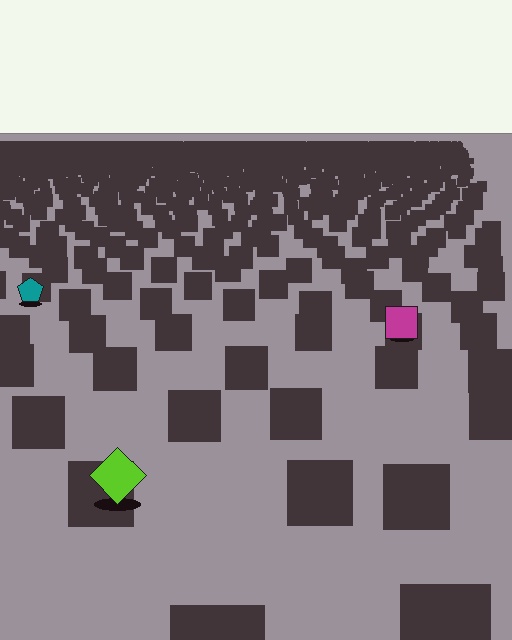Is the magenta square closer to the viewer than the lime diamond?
No. The lime diamond is closer — you can tell from the texture gradient: the ground texture is coarser near it.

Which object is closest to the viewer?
The lime diamond is closest. The texture marks near it are larger and more spread out.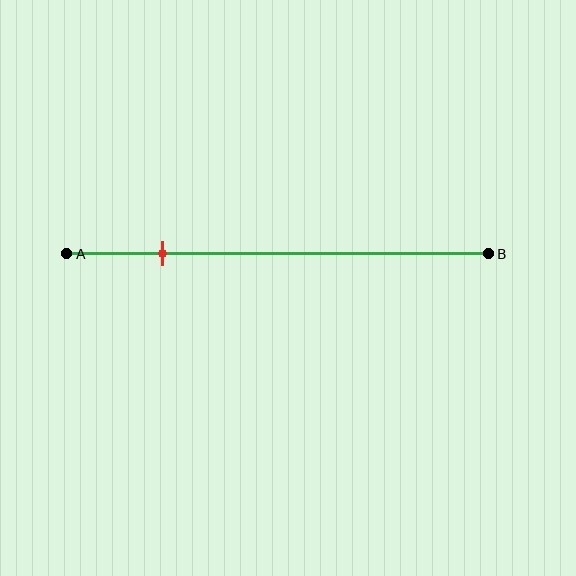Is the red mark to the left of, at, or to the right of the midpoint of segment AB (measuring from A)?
The red mark is to the left of the midpoint of segment AB.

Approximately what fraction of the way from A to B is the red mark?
The red mark is approximately 25% of the way from A to B.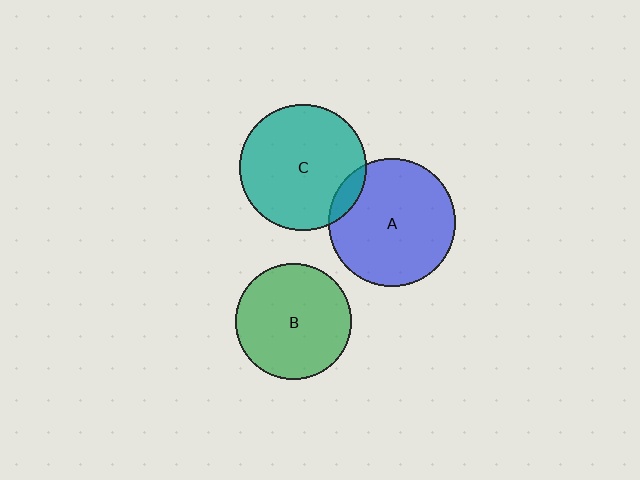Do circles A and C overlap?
Yes.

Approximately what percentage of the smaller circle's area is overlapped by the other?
Approximately 10%.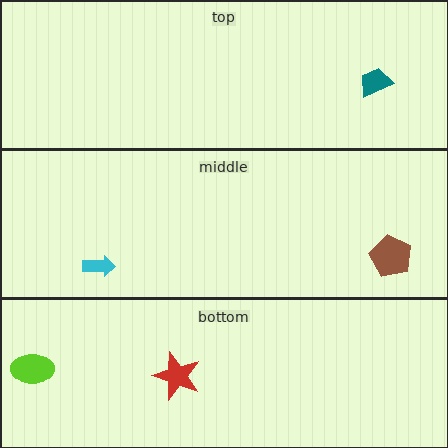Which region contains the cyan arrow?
The middle region.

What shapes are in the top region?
The teal trapezoid.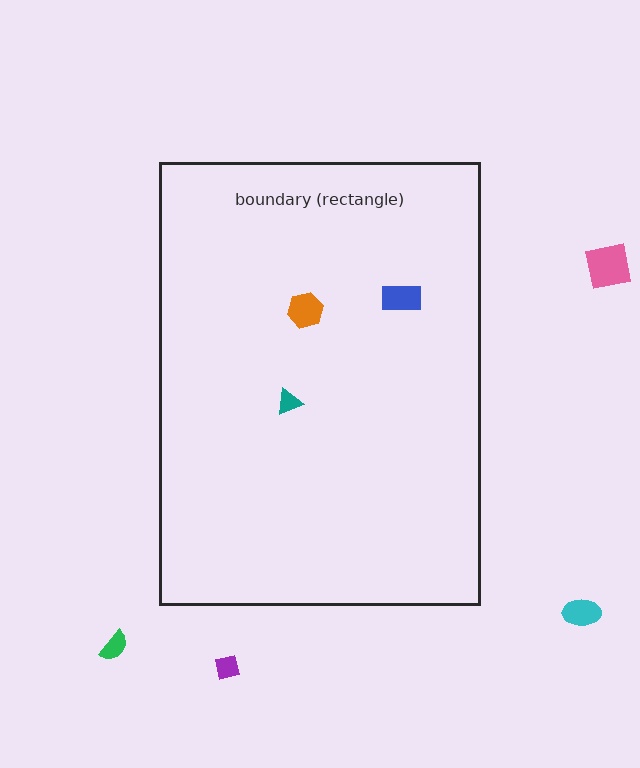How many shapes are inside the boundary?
3 inside, 4 outside.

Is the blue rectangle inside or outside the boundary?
Inside.